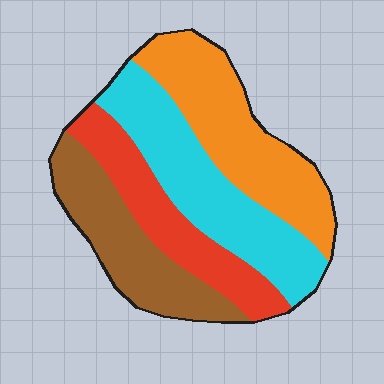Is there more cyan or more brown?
Cyan.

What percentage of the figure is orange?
Orange covers 29% of the figure.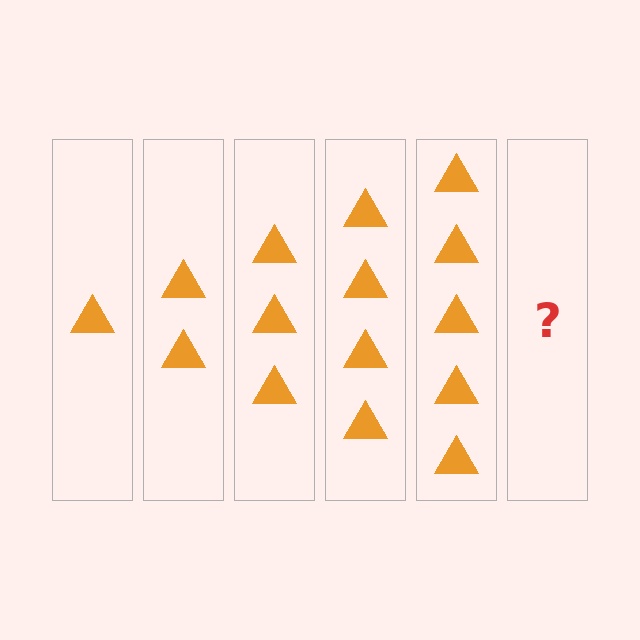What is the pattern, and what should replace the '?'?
The pattern is that each step adds one more triangle. The '?' should be 6 triangles.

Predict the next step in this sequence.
The next step is 6 triangles.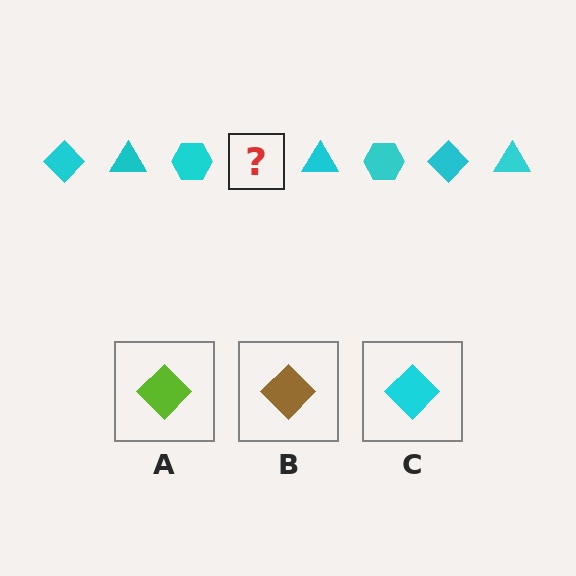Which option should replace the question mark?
Option C.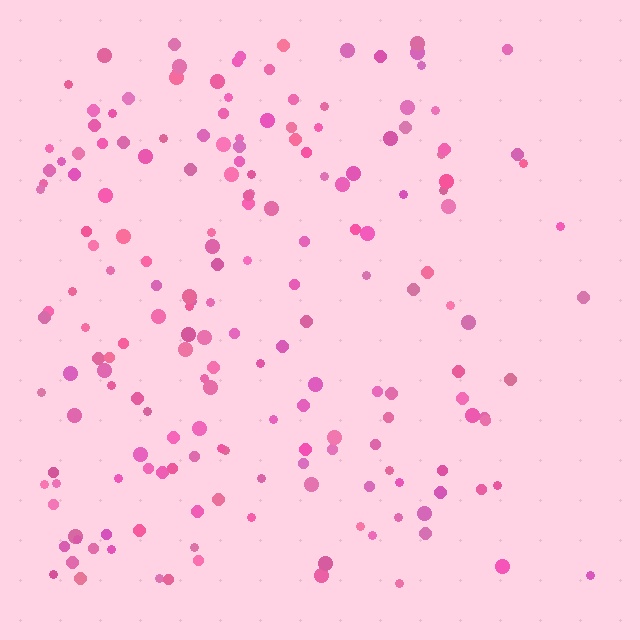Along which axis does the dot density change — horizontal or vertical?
Horizontal.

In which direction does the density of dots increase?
From right to left, with the left side densest.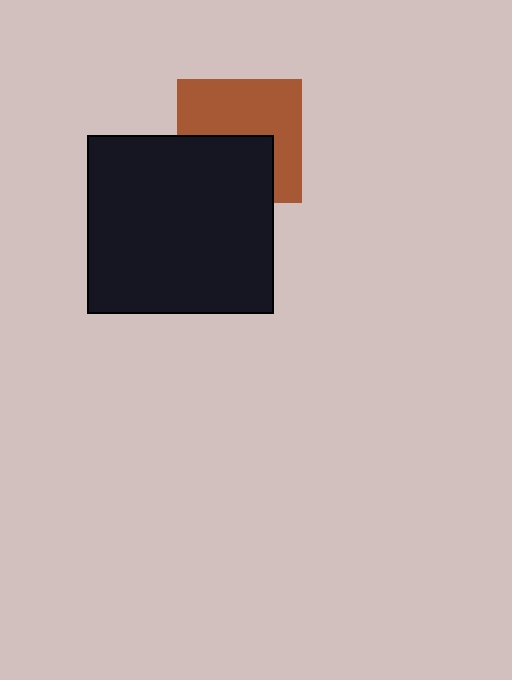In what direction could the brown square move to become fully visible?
The brown square could move up. That would shift it out from behind the black rectangle entirely.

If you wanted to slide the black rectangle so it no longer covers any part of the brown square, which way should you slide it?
Slide it down — that is the most direct way to separate the two shapes.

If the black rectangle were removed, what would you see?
You would see the complete brown square.